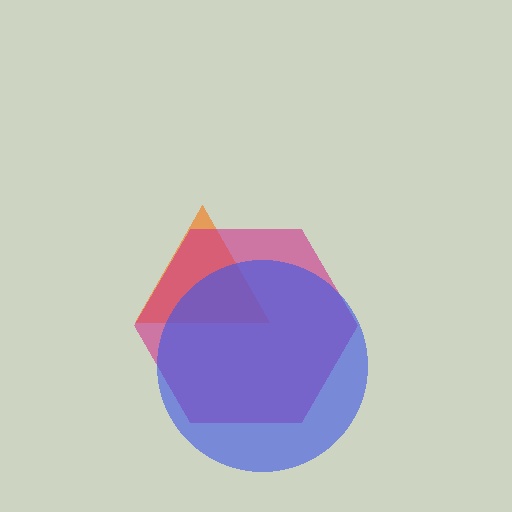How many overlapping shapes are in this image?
There are 3 overlapping shapes in the image.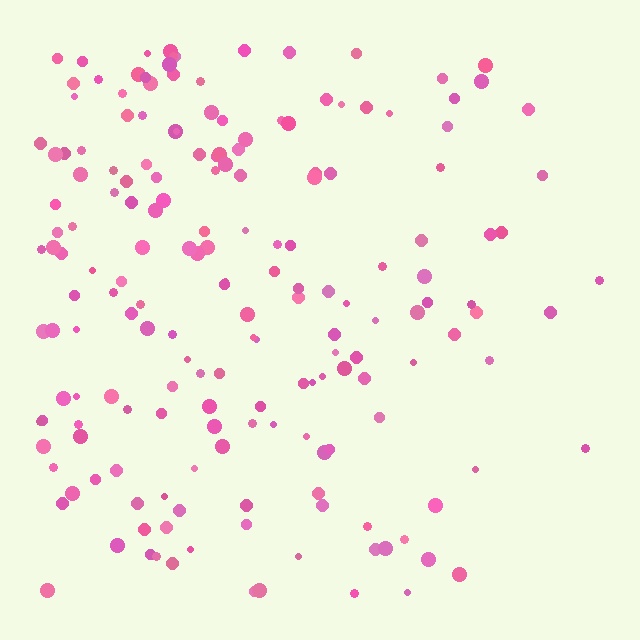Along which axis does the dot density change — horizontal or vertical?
Horizontal.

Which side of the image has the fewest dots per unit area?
The right.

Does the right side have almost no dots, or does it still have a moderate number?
Still a moderate number, just noticeably fewer than the left.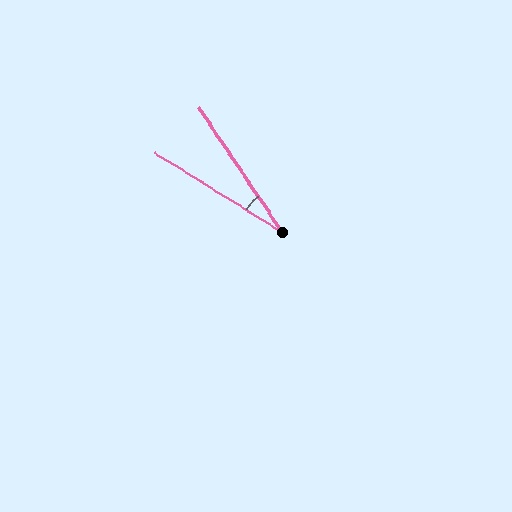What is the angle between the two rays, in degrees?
Approximately 24 degrees.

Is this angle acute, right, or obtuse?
It is acute.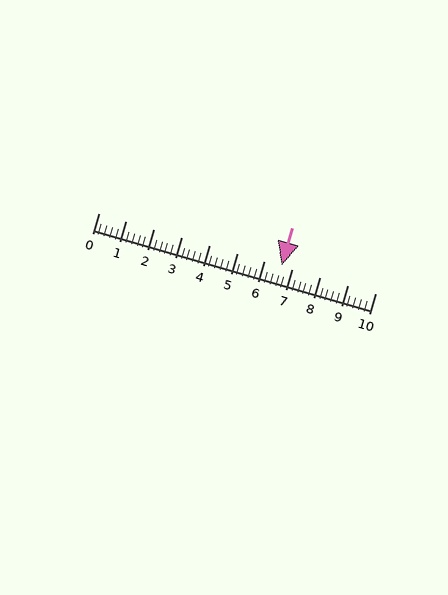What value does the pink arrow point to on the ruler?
The pink arrow points to approximately 6.6.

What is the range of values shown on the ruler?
The ruler shows values from 0 to 10.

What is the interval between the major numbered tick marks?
The major tick marks are spaced 1 units apart.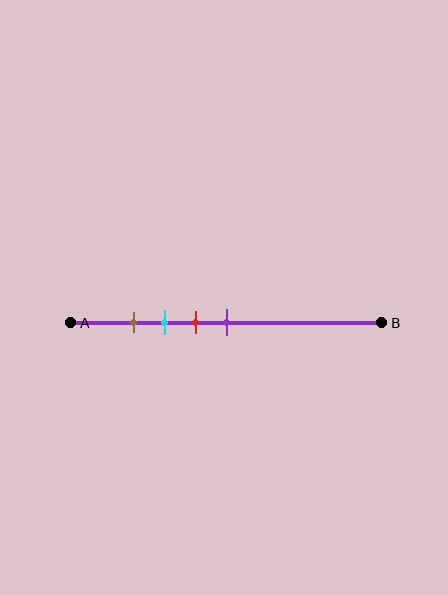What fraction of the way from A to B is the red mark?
The red mark is approximately 40% (0.4) of the way from A to B.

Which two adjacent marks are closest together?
The brown and cyan marks are the closest adjacent pair.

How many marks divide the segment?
There are 4 marks dividing the segment.